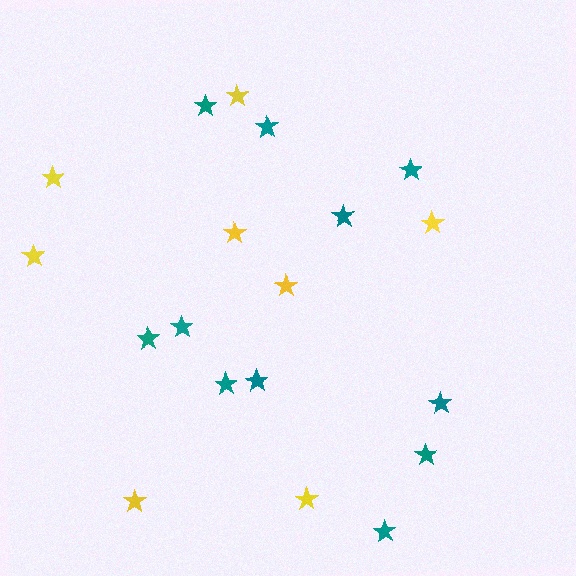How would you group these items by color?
There are 2 groups: one group of yellow stars (8) and one group of teal stars (11).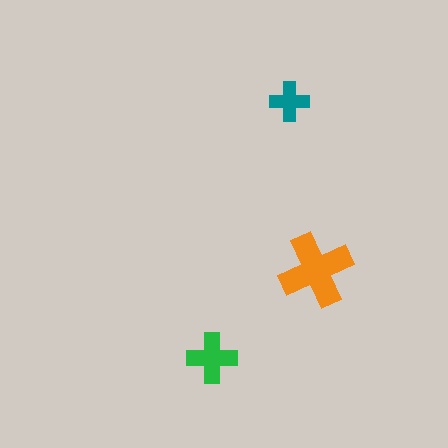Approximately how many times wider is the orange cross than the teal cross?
About 2 times wider.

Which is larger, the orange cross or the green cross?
The orange one.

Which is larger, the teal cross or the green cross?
The green one.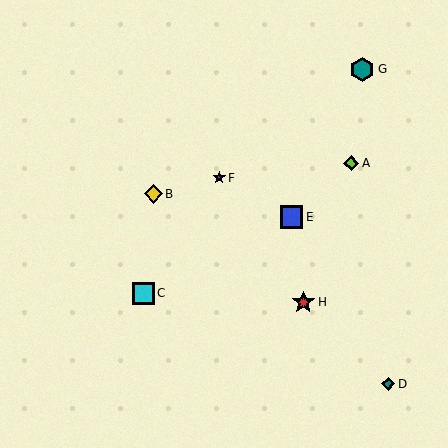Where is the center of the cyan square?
The center of the cyan square is at (143, 293).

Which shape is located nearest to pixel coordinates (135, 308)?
The cyan square (labeled C) at (143, 293) is nearest to that location.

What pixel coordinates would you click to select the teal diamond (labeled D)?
Click at (388, 384) to select the teal diamond D.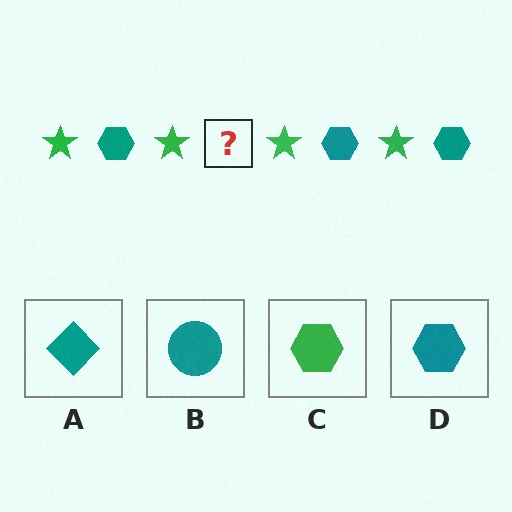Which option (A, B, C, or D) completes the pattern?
D.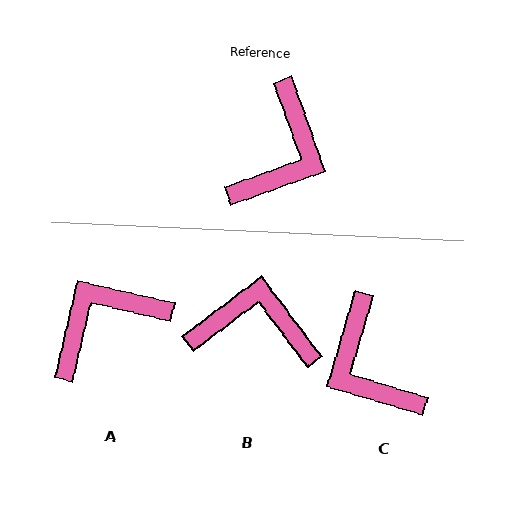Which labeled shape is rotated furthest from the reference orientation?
A, about 147 degrees away.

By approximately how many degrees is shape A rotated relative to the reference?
Approximately 147 degrees counter-clockwise.